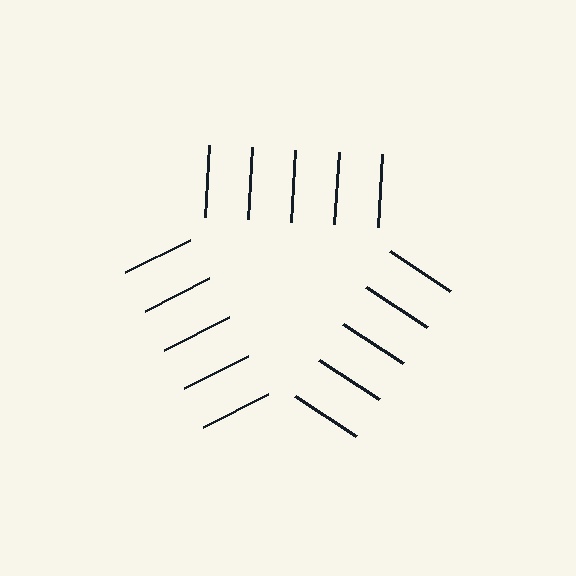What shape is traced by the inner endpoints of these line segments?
An illusory triangle — the line segments terminate on its edges but no continuous stroke is drawn.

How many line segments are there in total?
15 — 5 along each of the 3 edges.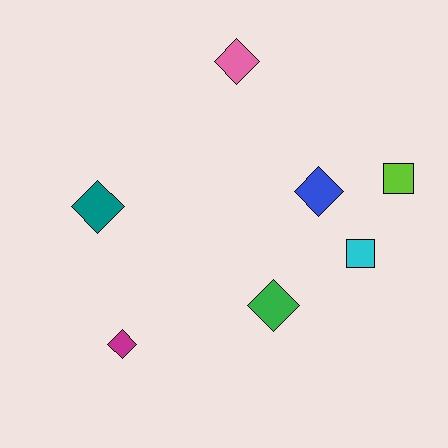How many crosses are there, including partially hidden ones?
There are no crosses.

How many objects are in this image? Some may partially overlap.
There are 7 objects.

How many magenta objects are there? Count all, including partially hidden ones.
There is 1 magenta object.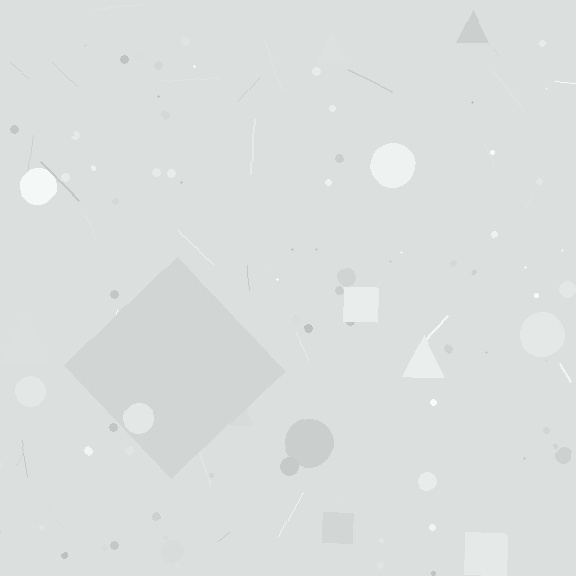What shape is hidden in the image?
A diamond is hidden in the image.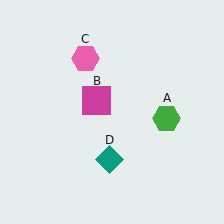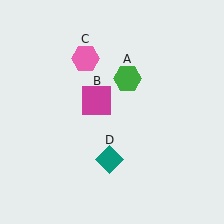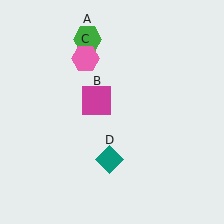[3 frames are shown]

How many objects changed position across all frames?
1 object changed position: green hexagon (object A).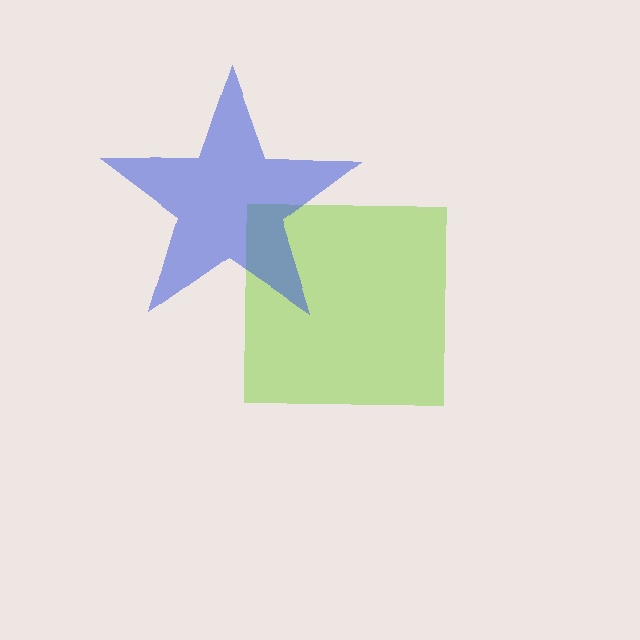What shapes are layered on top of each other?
The layered shapes are: a lime square, a blue star.